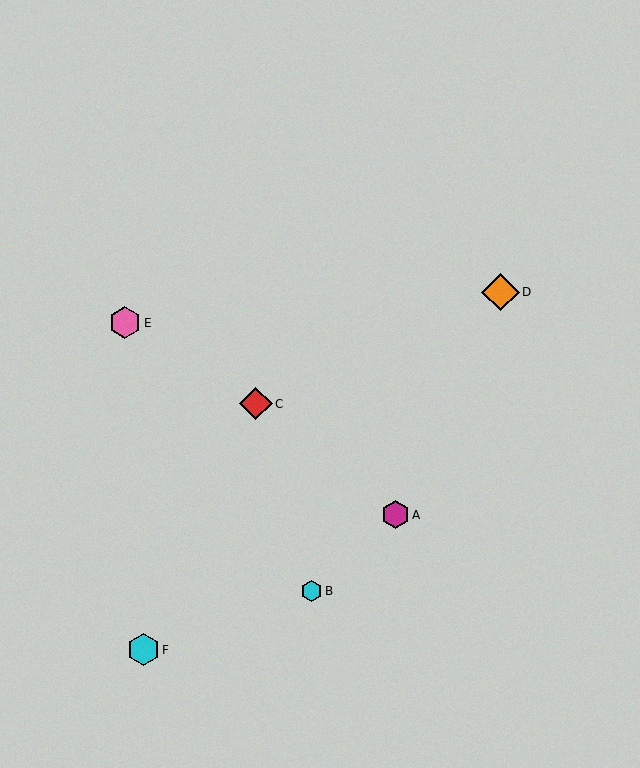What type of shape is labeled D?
Shape D is an orange diamond.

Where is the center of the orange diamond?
The center of the orange diamond is at (500, 292).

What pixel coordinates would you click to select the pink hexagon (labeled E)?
Click at (125, 323) to select the pink hexagon E.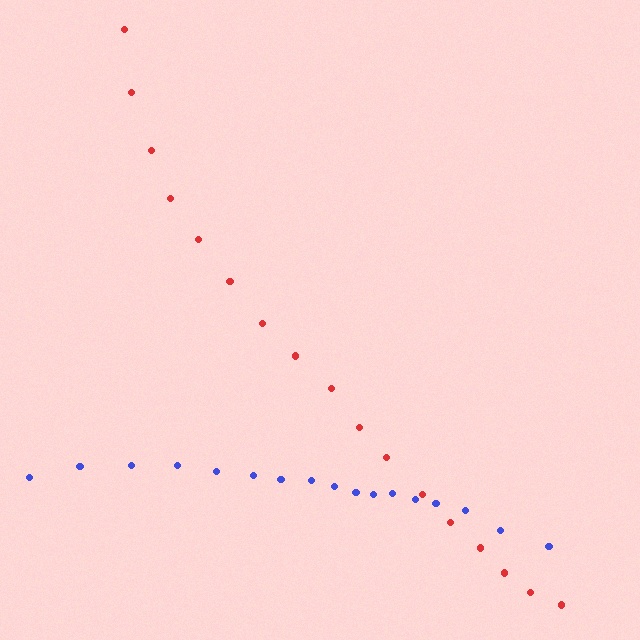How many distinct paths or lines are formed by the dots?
There are 2 distinct paths.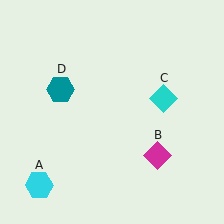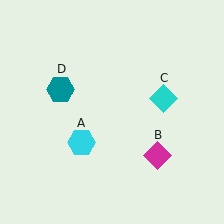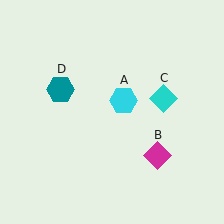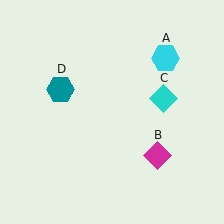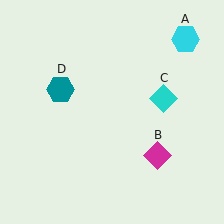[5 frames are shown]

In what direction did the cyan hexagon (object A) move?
The cyan hexagon (object A) moved up and to the right.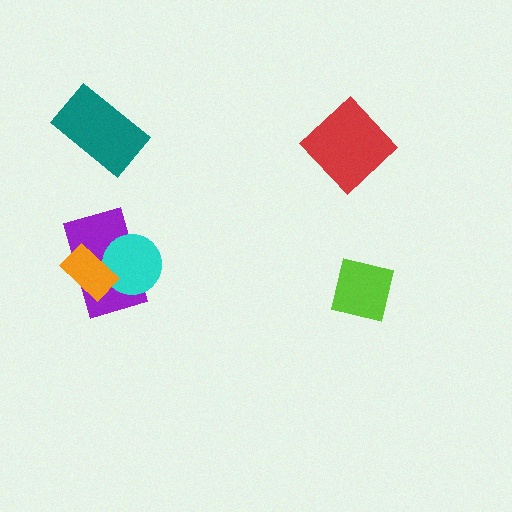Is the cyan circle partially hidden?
Yes, it is partially covered by another shape.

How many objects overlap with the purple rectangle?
2 objects overlap with the purple rectangle.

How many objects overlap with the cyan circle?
2 objects overlap with the cyan circle.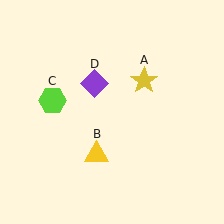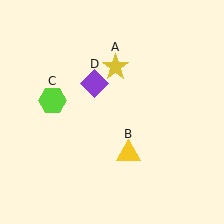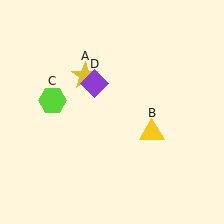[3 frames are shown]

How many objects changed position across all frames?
2 objects changed position: yellow star (object A), yellow triangle (object B).